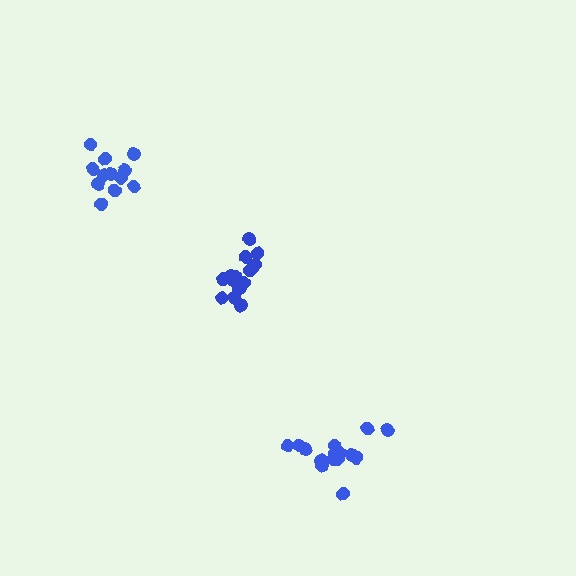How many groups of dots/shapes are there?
There are 3 groups.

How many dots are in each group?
Group 1: 15 dots, Group 2: 17 dots, Group 3: 12 dots (44 total).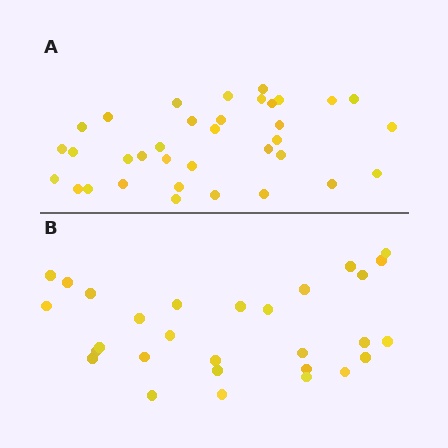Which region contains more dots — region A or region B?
Region A (the top region) has more dots.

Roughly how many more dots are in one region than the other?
Region A has about 6 more dots than region B.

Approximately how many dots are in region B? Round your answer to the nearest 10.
About 30 dots. (The exact count is 29, which rounds to 30.)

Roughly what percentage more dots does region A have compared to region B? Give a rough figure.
About 20% more.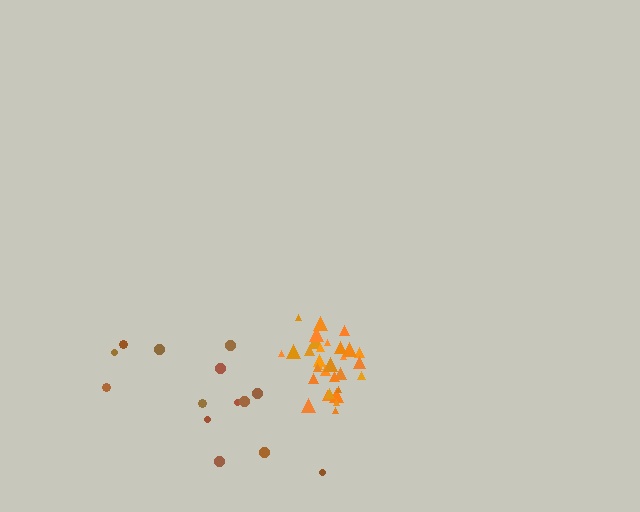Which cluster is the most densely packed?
Orange.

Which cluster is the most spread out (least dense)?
Brown.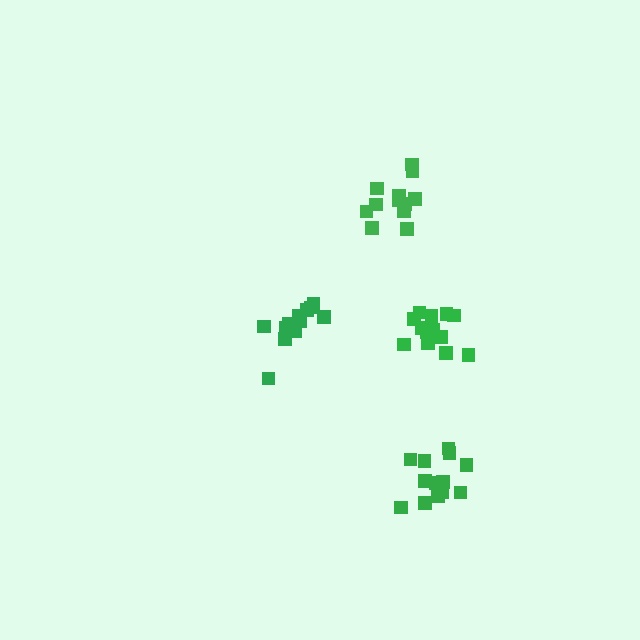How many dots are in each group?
Group 1: 15 dots, Group 2: 16 dots, Group 3: 12 dots, Group 4: 14 dots (57 total).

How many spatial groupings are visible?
There are 4 spatial groupings.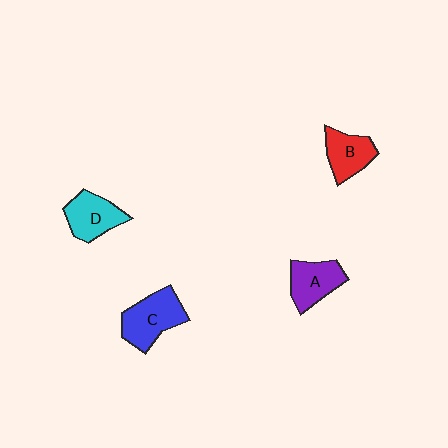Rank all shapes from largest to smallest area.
From largest to smallest: C (blue), D (cyan), A (purple), B (red).